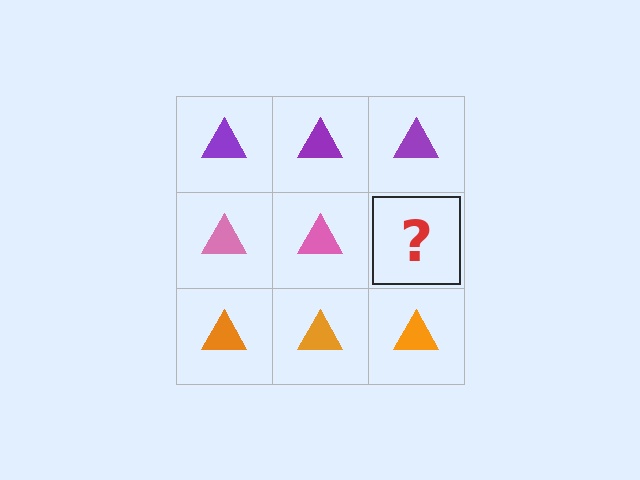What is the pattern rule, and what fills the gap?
The rule is that each row has a consistent color. The gap should be filled with a pink triangle.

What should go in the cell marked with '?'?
The missing cell should contain a pink triangle.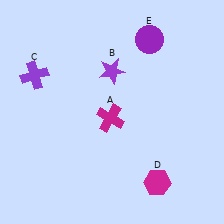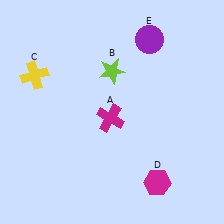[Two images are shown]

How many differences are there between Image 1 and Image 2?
There are 2 differences between the two images.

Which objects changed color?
B changed from purple to lime. C changed from purple to yellow.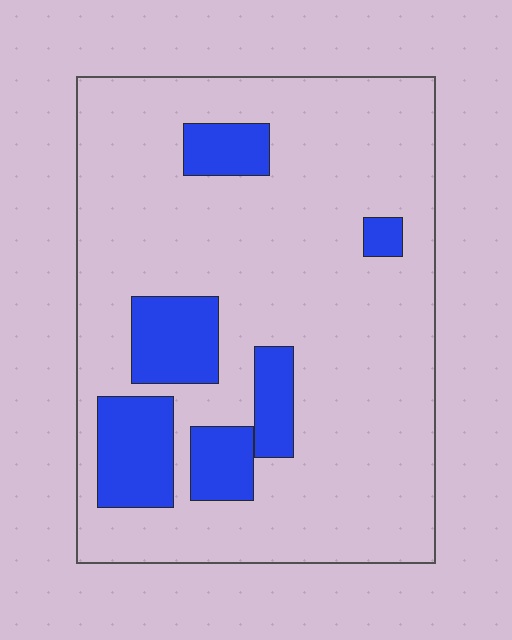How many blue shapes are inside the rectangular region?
6.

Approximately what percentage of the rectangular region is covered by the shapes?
Approximately 20%.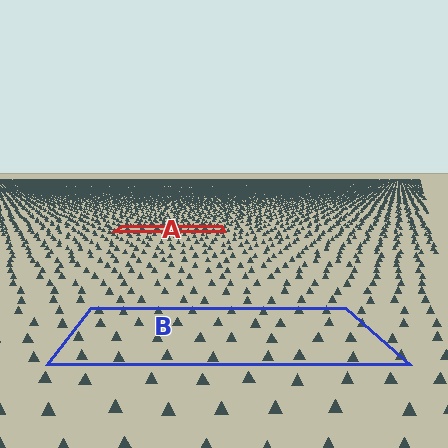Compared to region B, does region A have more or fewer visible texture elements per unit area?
Region A has more texture elements per unit area — they are packed more densely because it is farther away.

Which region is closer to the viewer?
Region B is closer. The texture elements there are larger and more spread out.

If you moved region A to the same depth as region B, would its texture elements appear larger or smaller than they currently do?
They would appear larger. At a closer depth, the same texture elements are projected at a bigger on-screen size.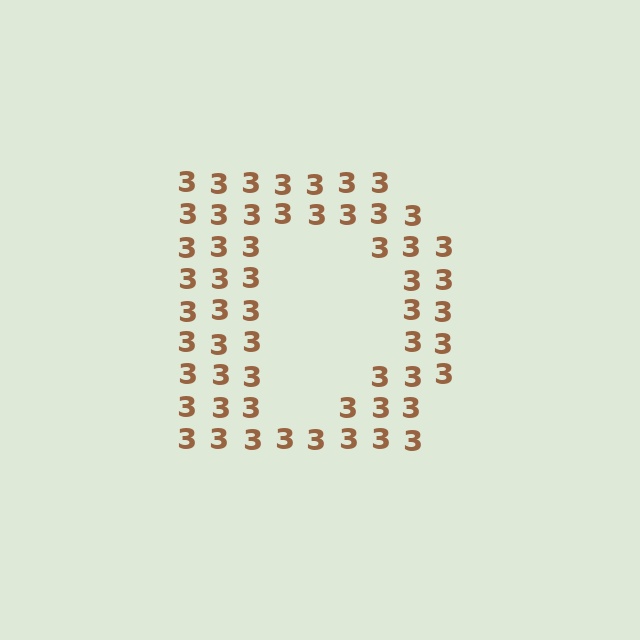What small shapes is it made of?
It is made of small digit 3's.